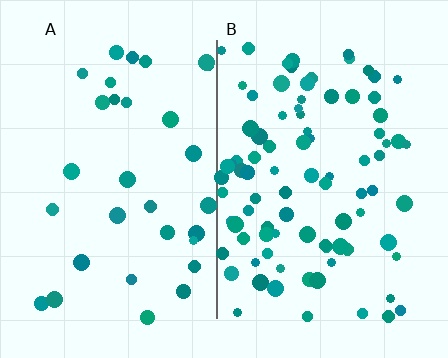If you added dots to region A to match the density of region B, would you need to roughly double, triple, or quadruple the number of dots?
Approximately triple.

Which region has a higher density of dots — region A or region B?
B (the right).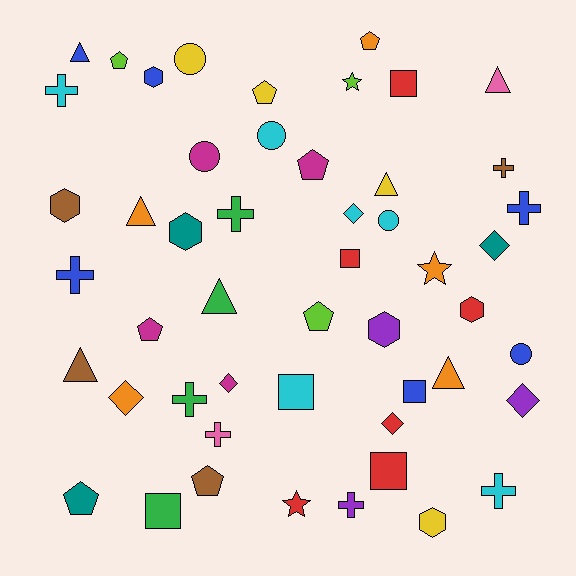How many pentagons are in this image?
There are 8 pentagons.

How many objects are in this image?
There are 50 objects.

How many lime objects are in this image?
There are 3 lime objects.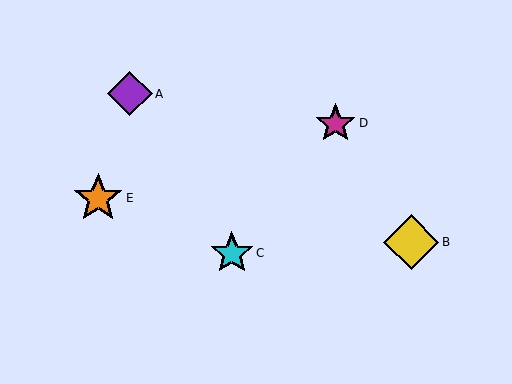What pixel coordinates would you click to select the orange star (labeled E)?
Click at (98, 198) to select the orange star E.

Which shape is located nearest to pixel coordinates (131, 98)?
The purple diamond (labeled A) at (130, 94) is nearest to that location.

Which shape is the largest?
The yellow diamond (labeled B) is the largest.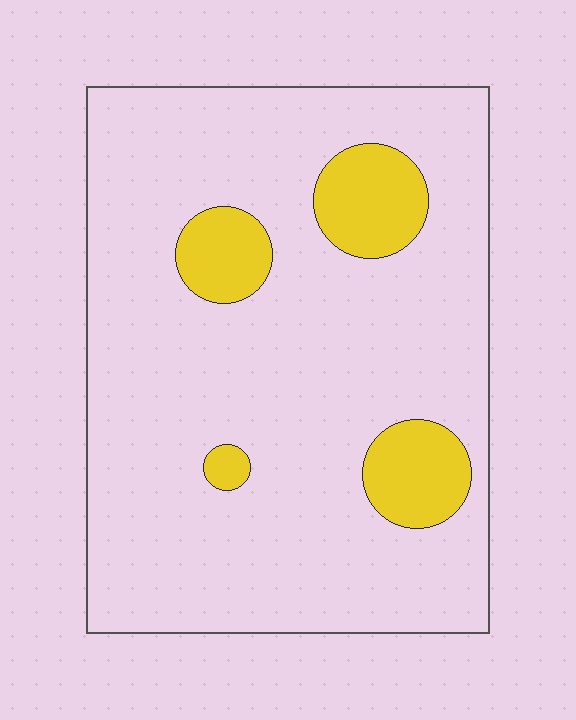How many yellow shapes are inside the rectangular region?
4.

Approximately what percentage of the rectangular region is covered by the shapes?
Approximately 15%.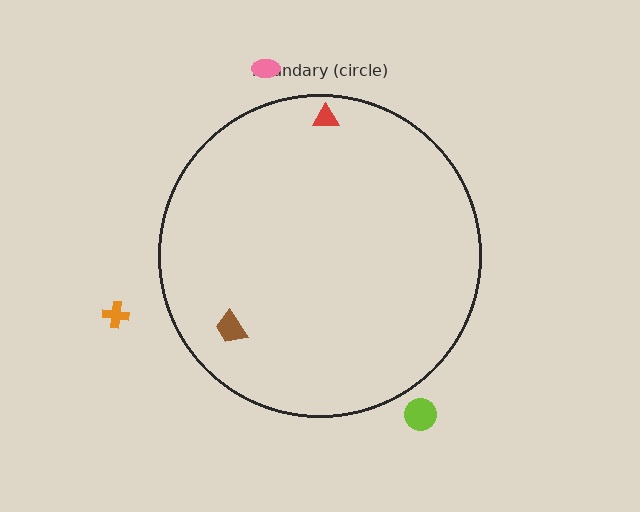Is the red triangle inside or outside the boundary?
Inside.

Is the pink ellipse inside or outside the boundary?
Outside.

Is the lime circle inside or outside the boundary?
Outside.